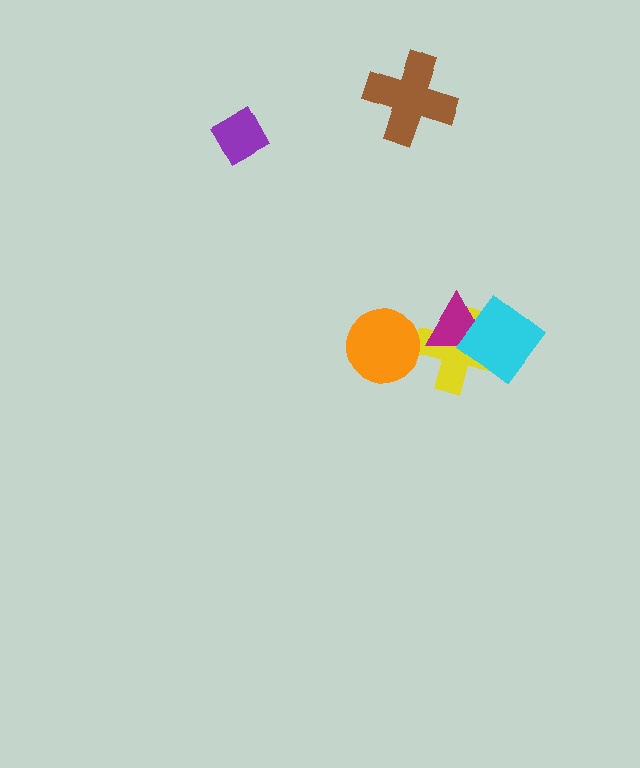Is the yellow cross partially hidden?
Yes, it is partially covered by another shape.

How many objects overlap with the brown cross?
0 objects overlap with the brown cross.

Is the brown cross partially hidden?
No, no other shape covers it.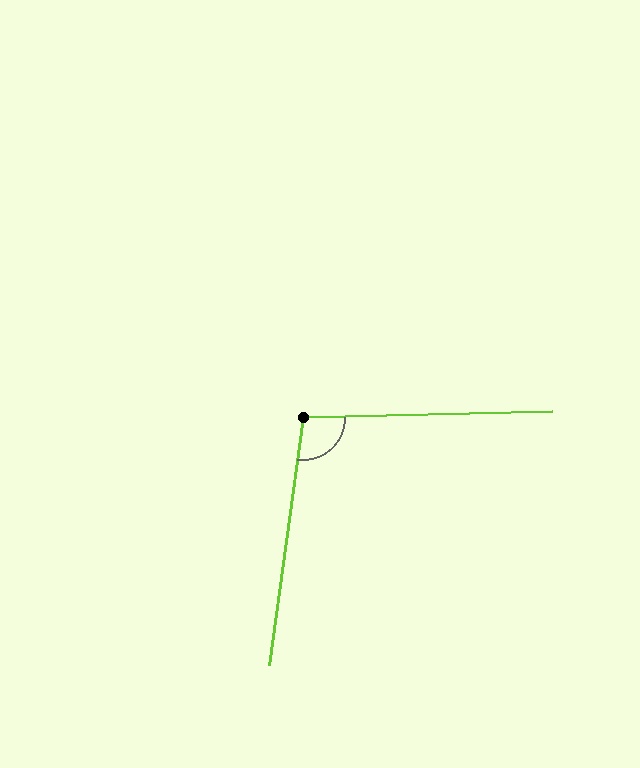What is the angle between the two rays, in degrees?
Approximately 99 degrees.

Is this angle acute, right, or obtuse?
It is obtuse.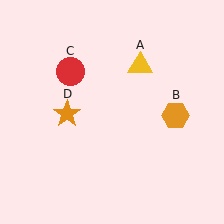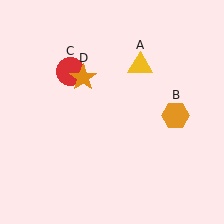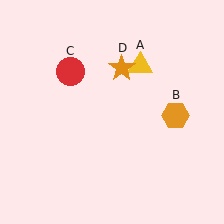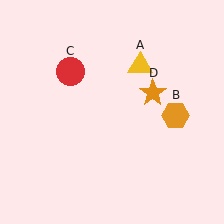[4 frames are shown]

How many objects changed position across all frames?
1 object changed position: orange star (object D).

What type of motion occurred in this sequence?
The orange star (object D) rotated clockwise around the center of the scene.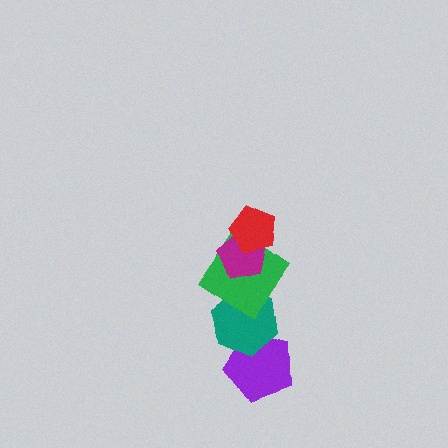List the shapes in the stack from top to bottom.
From top to bottom: the red pentagon, the magenta pentagon, the green diamond, the teal hexagon, the purple pentagon.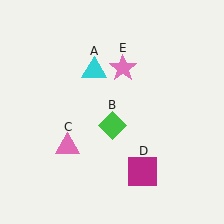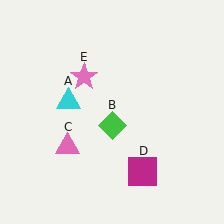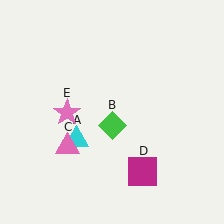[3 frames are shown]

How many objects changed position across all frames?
2 objects changed position: cyan triangle (object A), pink star (object E).